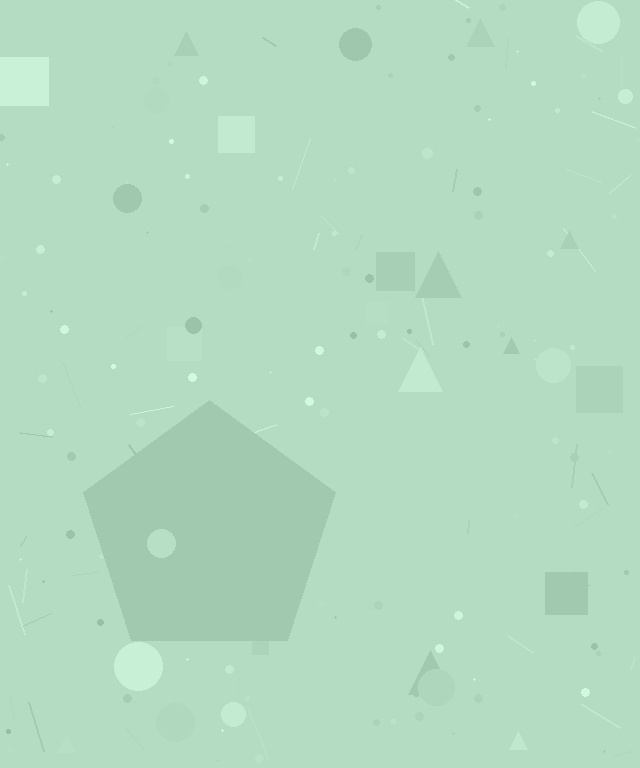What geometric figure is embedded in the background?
A pentagon is embedded in the background.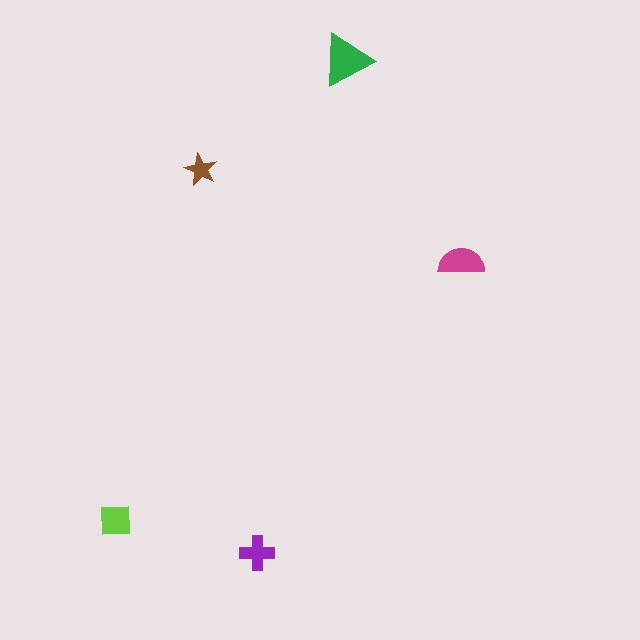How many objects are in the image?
There are 5 objects in the image.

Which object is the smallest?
The brown star.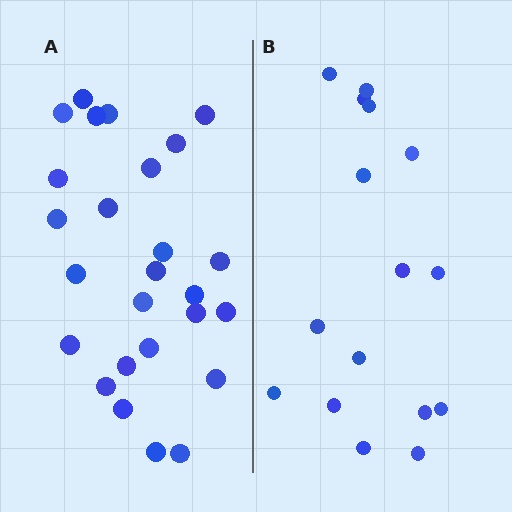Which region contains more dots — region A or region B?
Region A (the left region) has more dots.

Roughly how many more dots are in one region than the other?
Region A has roughly 10 or so more dots than region B.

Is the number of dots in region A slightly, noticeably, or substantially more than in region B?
Region A has substantially more. The ratio is roughly 1.6 to 1.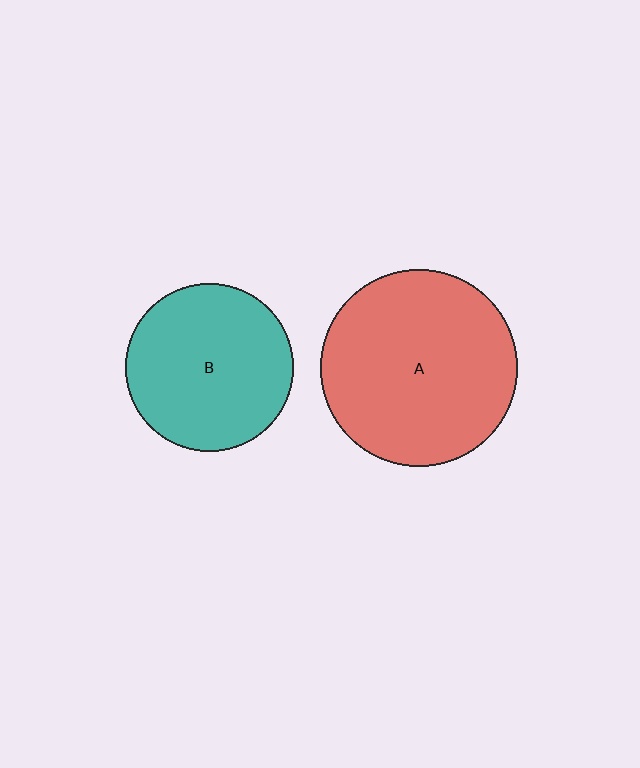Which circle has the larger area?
Circle A (red).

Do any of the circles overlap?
No, none of the circles overlap.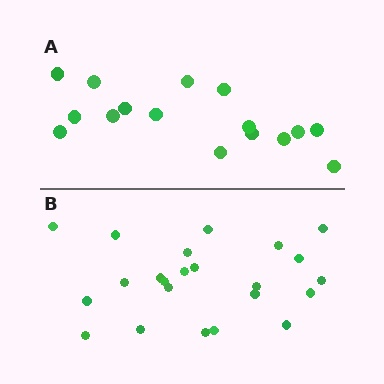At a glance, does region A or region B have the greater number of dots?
Region B (the bottom region) has more dots.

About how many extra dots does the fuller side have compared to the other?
Region B has roughly 8 or so more dots than region A.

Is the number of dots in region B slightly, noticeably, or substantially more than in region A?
Region B has noticeably more, but not dramatically so. The ratio is roughly 1.4 to 1.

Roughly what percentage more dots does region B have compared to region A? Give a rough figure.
About 45% more.